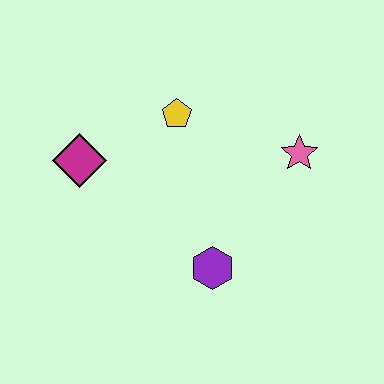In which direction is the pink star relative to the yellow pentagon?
The pink star is to the right of the yellow pentagon.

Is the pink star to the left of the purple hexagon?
No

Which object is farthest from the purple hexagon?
The magenta diamond is farthest from the purple hexagon.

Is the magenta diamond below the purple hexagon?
No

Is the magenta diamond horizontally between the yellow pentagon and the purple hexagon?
No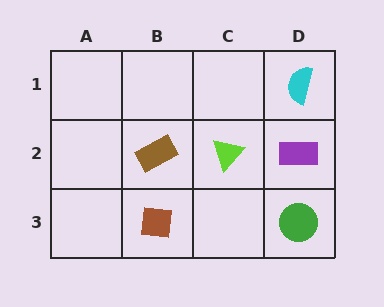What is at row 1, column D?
A cyan semicircle.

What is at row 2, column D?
A purple rectangle.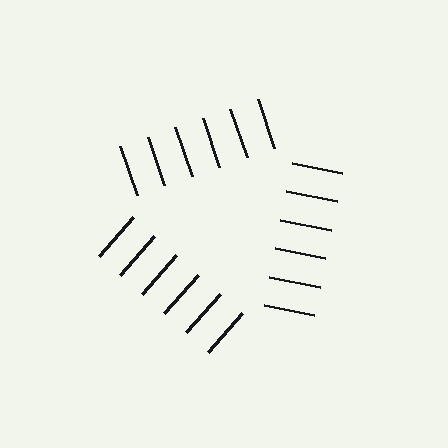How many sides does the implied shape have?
3 sides — the line-ends trace a triangle.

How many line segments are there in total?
18 — 6 along each of the 3 edges.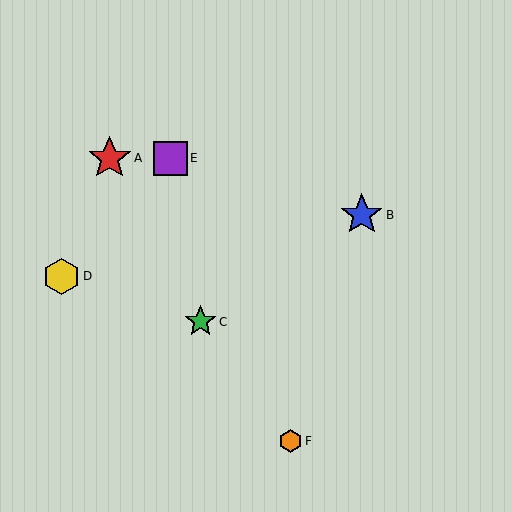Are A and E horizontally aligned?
Yes, both are at y≈158.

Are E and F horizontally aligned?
No, E is at y≈158 and F is at y≈441.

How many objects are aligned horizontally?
2 objects (A, E) are aligned horizontally.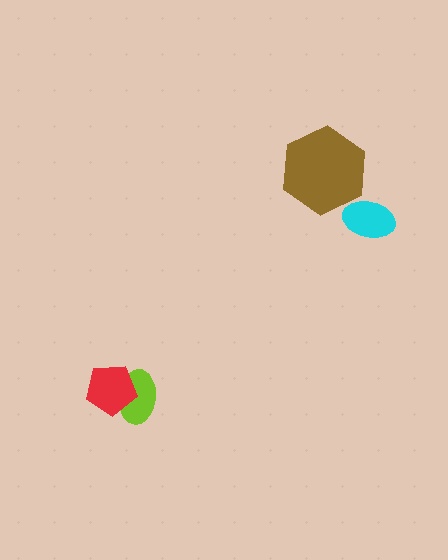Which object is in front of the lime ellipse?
The red pentagon is in front of the lime ellipse.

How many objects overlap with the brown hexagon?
0 objects overlap with the brown hexagon.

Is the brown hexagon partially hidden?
No, no other shape covers it.